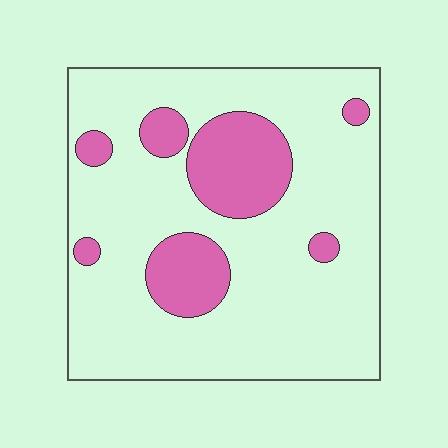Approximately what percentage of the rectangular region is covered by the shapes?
Approximately 20%.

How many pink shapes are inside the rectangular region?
7.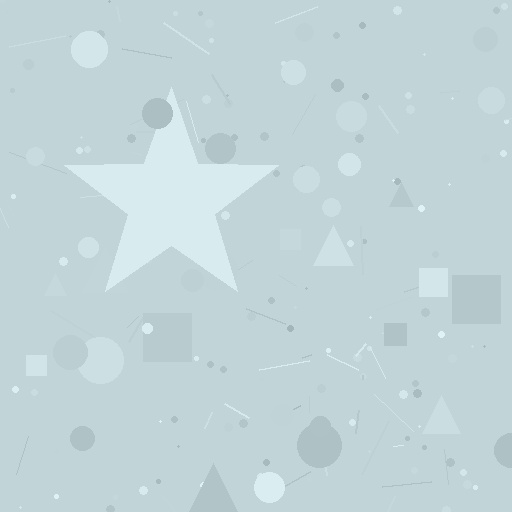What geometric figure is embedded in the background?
A star is embedded in the background.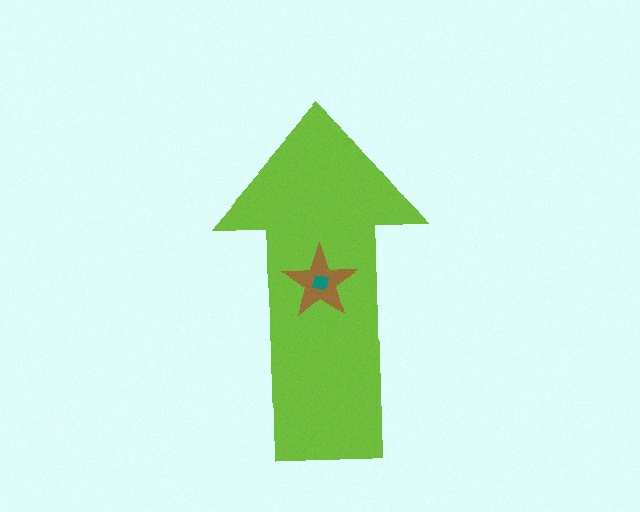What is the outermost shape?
The lime arrow.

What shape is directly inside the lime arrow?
The brown star.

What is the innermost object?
The teal square.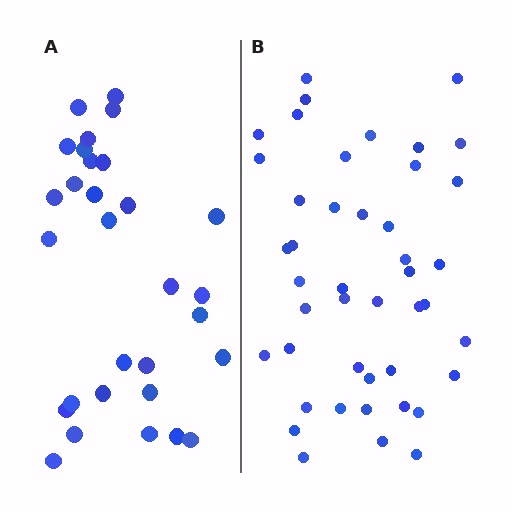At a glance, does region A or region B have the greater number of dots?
Region B (the right region) has more dots.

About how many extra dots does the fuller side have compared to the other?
Region B has approximately 15 more dots than region A.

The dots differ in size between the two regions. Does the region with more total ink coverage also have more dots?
No. Region A has more total ink coverage because its dots are larger, but region B actually contains more individual dots. Total area can be misleading — the number of items is what matters here.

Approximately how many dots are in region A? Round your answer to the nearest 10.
About 30 dots.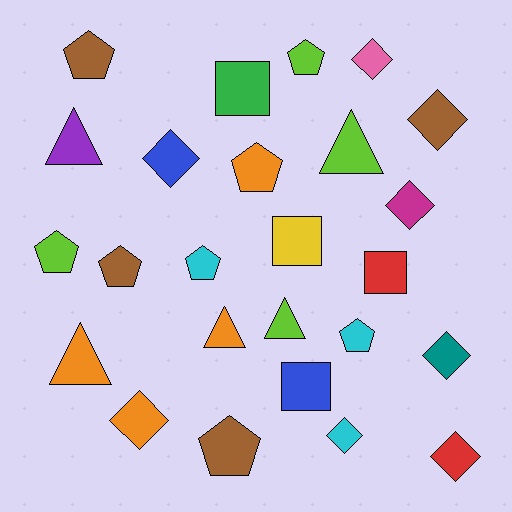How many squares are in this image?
There are 4 squares.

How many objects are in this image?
There are 25 objects.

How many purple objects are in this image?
There is 1 purple object.